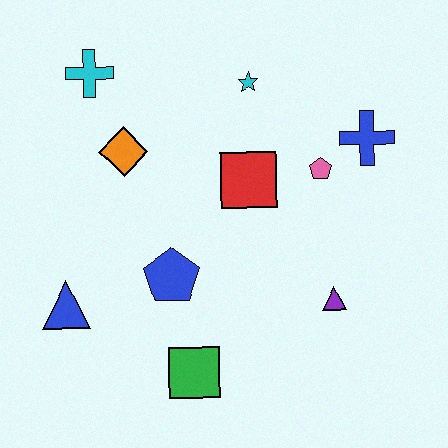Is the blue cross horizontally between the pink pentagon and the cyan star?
No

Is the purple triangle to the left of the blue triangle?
No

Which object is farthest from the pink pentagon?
The blue triangle is farthest from the pink pentagon.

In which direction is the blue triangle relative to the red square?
The blue triangle is to the left of the red square.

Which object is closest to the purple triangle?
The pink pentagon is closest to the purple triangle.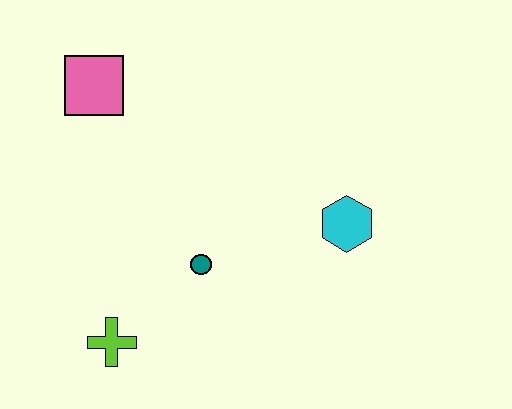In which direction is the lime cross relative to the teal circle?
The lime cross is to the left of the teal circle.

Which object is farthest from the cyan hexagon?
The pink square is farthest from the cyan hexagon.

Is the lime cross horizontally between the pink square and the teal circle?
Yes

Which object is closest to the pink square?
The teal circle is closest to the pink square.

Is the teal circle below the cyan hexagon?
Yes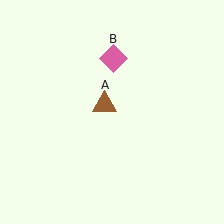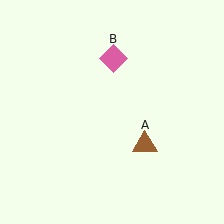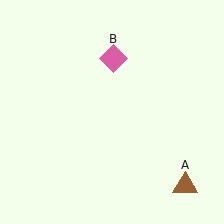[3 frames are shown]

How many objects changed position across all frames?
1 object changed position: brown triangle (object A).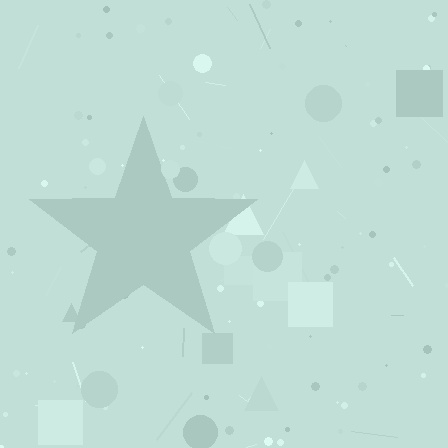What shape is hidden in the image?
A star is hidden in the image.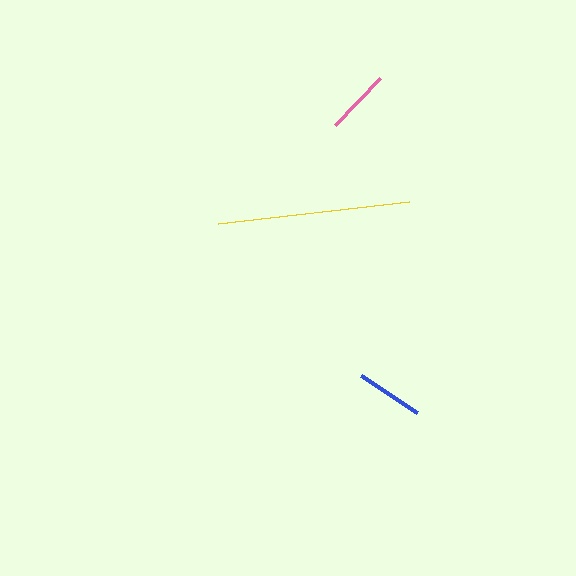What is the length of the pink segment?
The pink segment is approximately 64 pixels long.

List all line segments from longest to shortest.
From longest to shortest: yellow, blue, pink.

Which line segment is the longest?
The yellow line is the longest at approximately 192 pixels.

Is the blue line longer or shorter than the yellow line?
The yellow line is longer than the blue line.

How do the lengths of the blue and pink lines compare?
The blue and pink lines are approximately the same length.